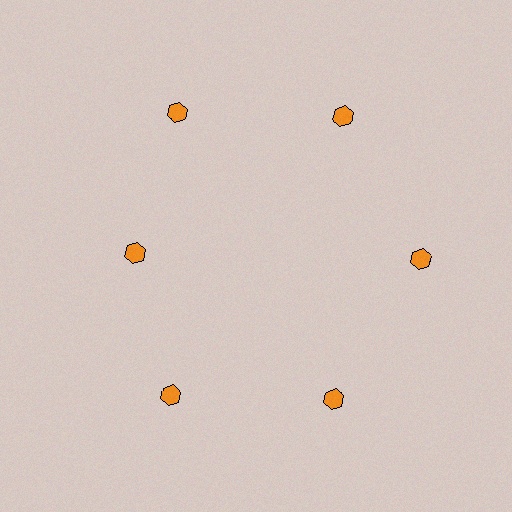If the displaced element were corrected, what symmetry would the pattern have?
It would have 6-fold rotational symmetry — the pattern would map onto itself every 60 degrees.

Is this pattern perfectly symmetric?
No. The 6 orange hexagons are arranged in a ring, but one element near the 9 o'clock position is pulled inward toward the center, breaking the 6-fold rotational symmetry.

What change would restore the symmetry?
The symmetry would be restored by moving it outward, back onto the ring so that all 6 hexagons sit at equal angles and equal distance from the center.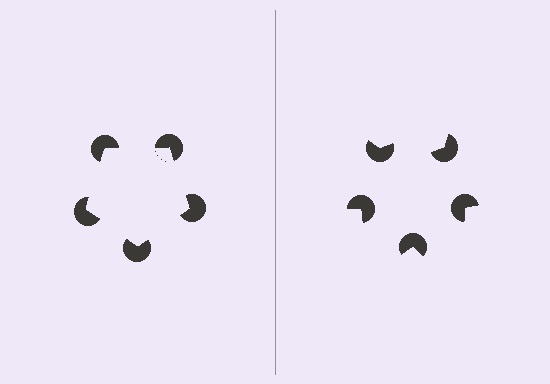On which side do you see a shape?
An illusory pentagon appears on the left side. On the right side the wedge cuts are rotated, so no coherent shape forms.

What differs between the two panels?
The pac-man discs are positioned identically on both sides; only the wedge orientations differ. On the left they align to a pentagon; on the right they are misaligned.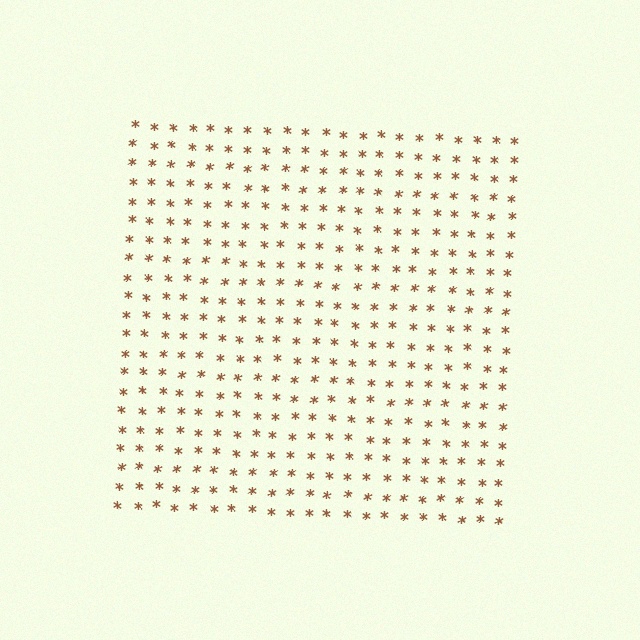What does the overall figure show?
The overall figure shows a square.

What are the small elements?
The small elements are asterisks.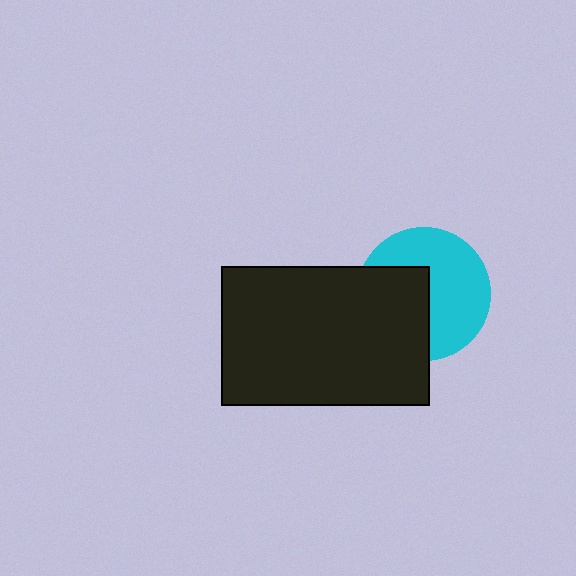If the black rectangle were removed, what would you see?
You would see the complete cyan circle.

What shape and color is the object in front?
The object in front is a black rectangle.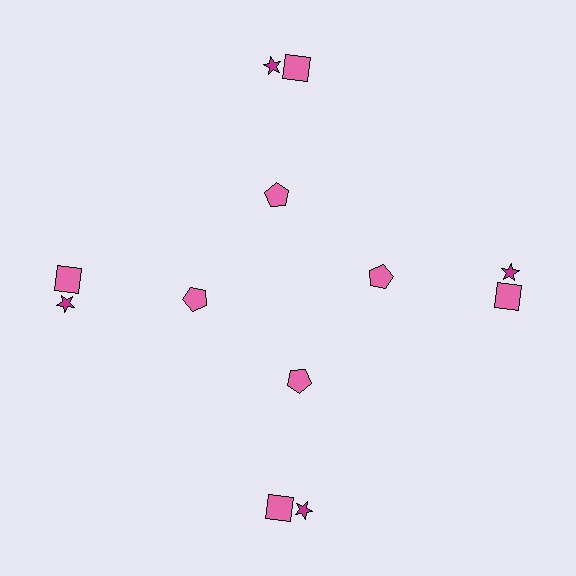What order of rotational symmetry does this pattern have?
This pattern has 4-fold rotational symmetry.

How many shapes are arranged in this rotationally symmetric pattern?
There are 12 shapes, arranged in 4 groups of 3.